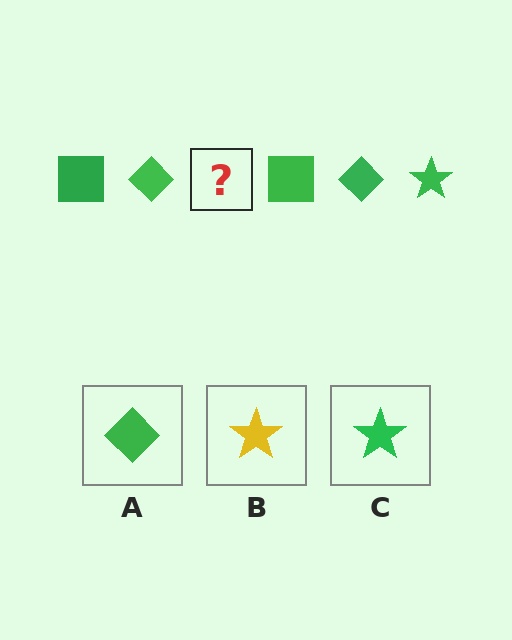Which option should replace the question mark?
Option C.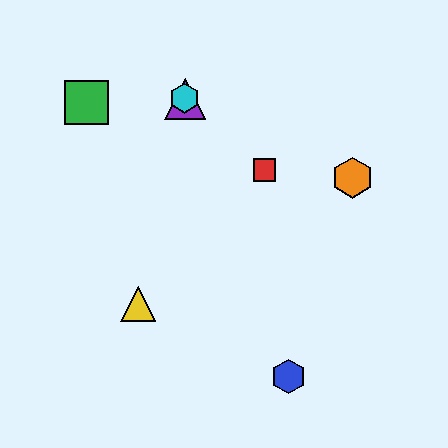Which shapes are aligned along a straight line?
The blue hexagon, the purple triangle, the cyan hexagon are aligned along a straight line.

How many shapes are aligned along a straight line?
3 shapes (the blue hexagon, the purple triangle, the cyan hexagon) are aligned along a straight line.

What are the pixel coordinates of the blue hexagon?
The blue hexagon is at (288, 377).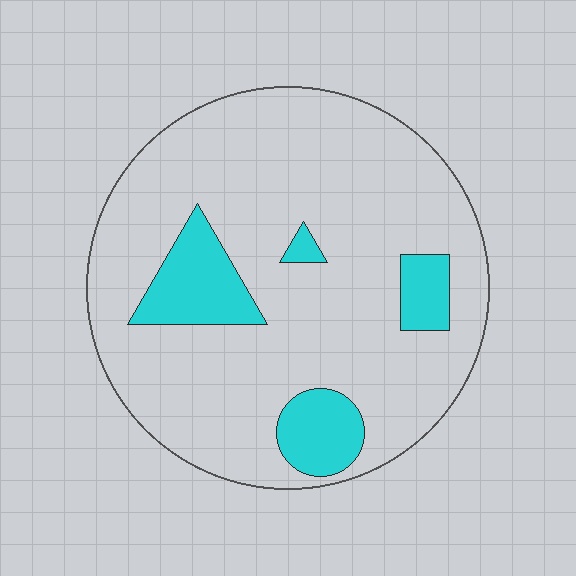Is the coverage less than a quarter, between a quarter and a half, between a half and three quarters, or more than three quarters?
Less than a quarter.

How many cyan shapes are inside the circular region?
4.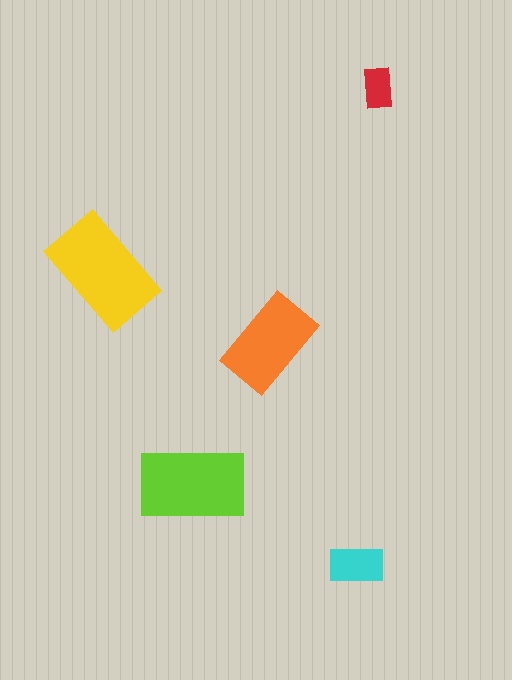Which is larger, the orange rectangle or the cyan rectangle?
The orange one.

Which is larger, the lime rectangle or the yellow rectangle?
The yellow one.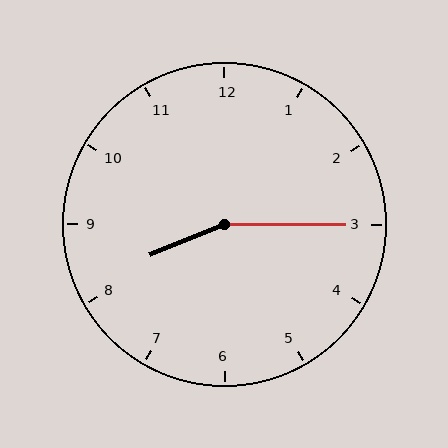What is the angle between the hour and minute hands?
Approximately 158 degrees.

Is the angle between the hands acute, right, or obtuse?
It is obtuse.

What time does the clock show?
8:15.